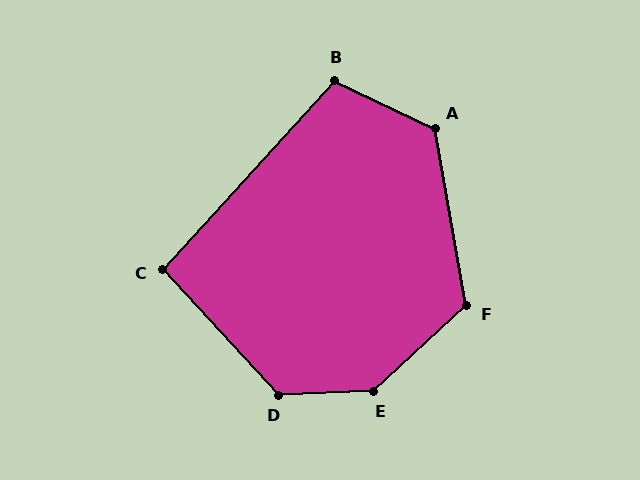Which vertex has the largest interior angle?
E, at approximately 140 degrees.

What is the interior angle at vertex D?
Approximately 131 degrees (obtuse).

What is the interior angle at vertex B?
Approximately 107 degrees (obtuse).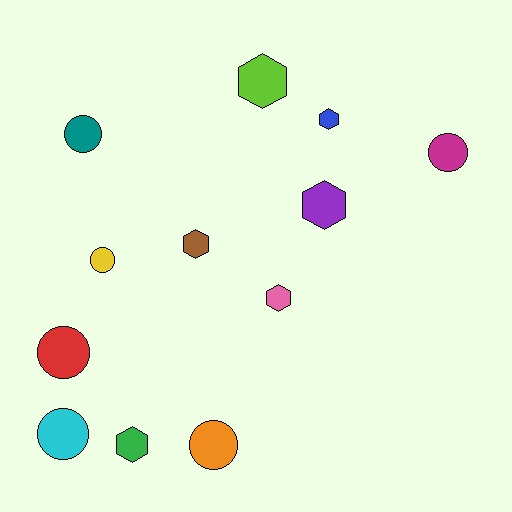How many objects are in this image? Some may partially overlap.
There are 12 objects.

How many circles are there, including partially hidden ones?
There are 6 circles.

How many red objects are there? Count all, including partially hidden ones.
There is 1 red object.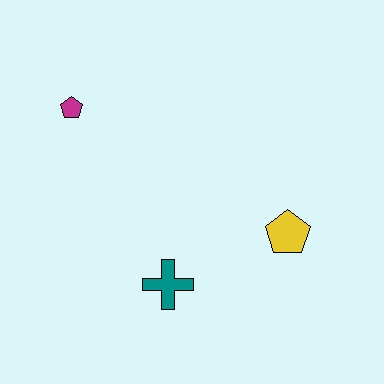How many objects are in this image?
There are 3 objects.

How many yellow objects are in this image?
There is 1 yellow object.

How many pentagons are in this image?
There are 2 pentagons.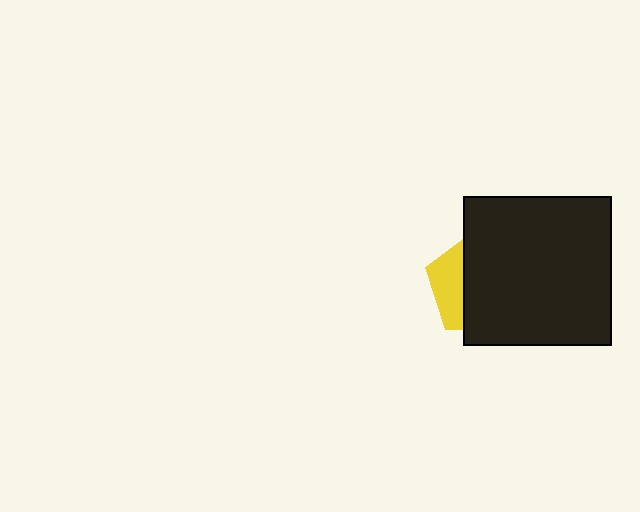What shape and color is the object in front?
The object in front is a black square.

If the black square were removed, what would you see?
You would see the complete yellow pentagon.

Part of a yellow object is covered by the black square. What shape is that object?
It is a pentagon.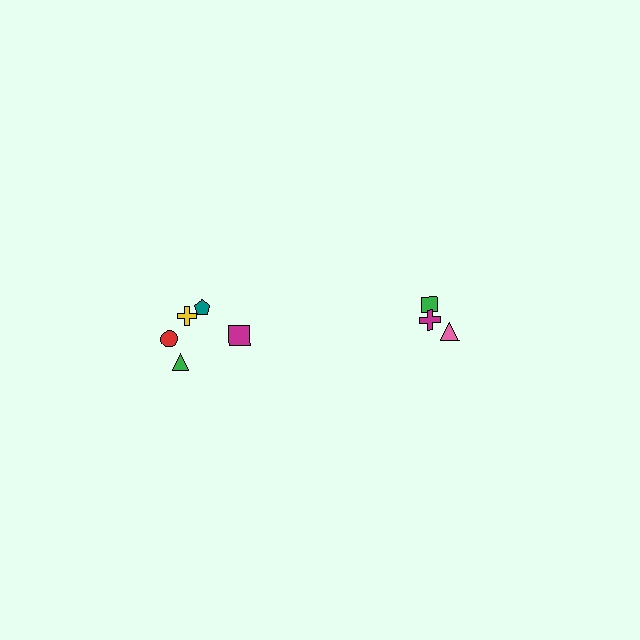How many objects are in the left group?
There are 5 objects.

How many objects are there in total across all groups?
There are 8 objects.